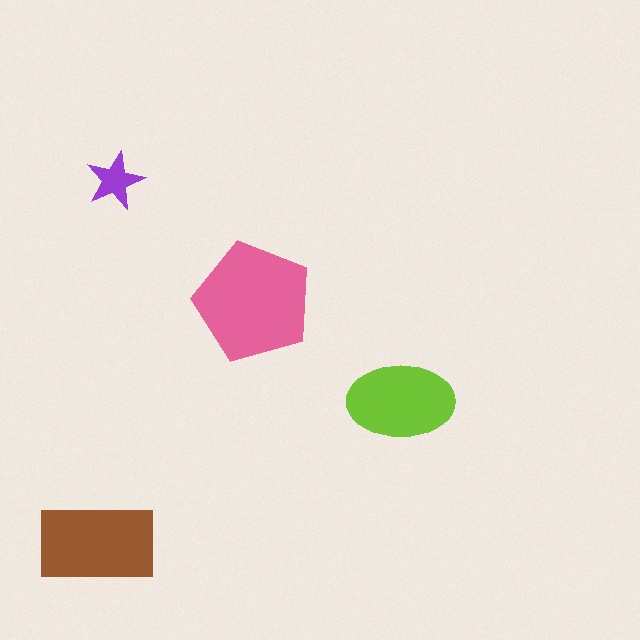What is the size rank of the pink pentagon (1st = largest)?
1st.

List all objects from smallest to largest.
The purple star, the lime ellipse, the brown rectangle, the pink pentagon.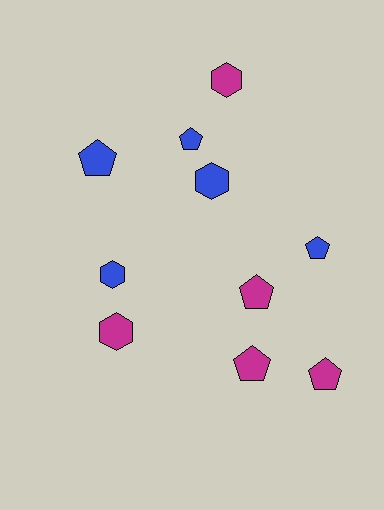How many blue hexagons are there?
There are 2 blue hexagons.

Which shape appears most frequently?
Pentagon, with 6 objects.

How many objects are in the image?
There are 10 objects.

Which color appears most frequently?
Blue, with 5 objects.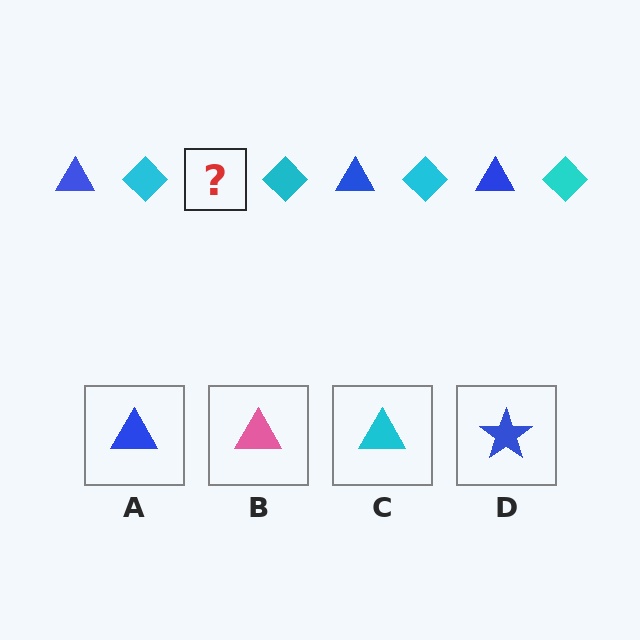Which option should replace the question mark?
Option A.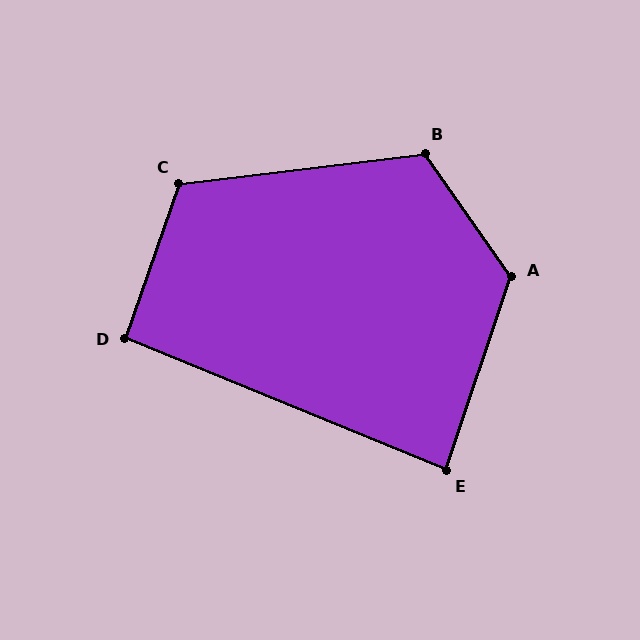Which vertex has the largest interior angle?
A, at approximately 126 degrees.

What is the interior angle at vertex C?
Approximately 116 degrees (obtuse).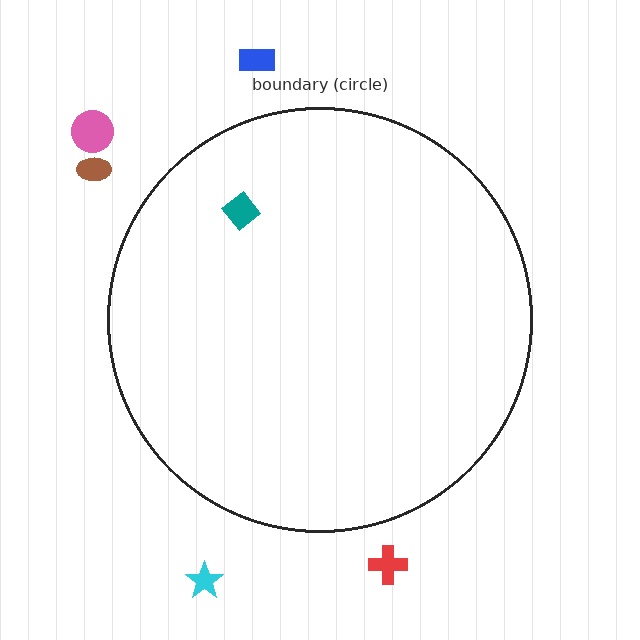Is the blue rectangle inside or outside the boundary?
Outside.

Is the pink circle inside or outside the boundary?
Outside.